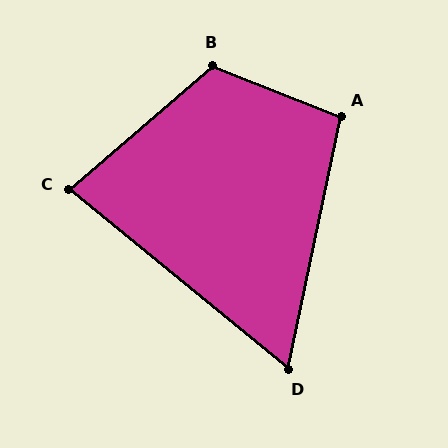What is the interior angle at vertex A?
Approximately 100 degrees (obtuse).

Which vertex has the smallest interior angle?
D, at approximately 62 degrees.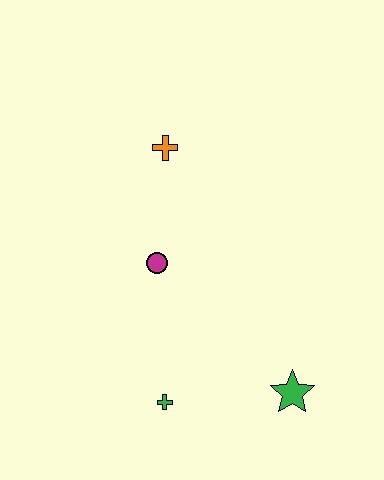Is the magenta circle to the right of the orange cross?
No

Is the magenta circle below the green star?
No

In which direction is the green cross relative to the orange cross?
The green cross is below the orange cross.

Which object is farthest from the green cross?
The orange cross is farthest from the green cross.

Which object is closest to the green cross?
The green star is closest to the green cross.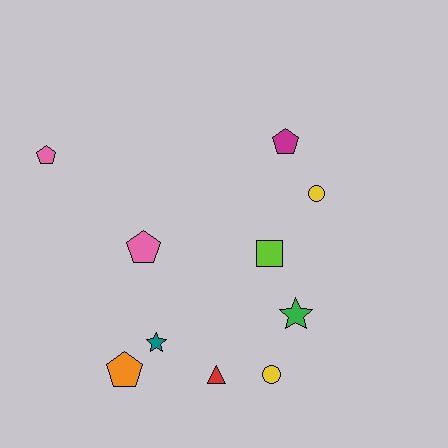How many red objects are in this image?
There is 1 red object.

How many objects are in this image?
There are 10 objects.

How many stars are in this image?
There are 2 stars.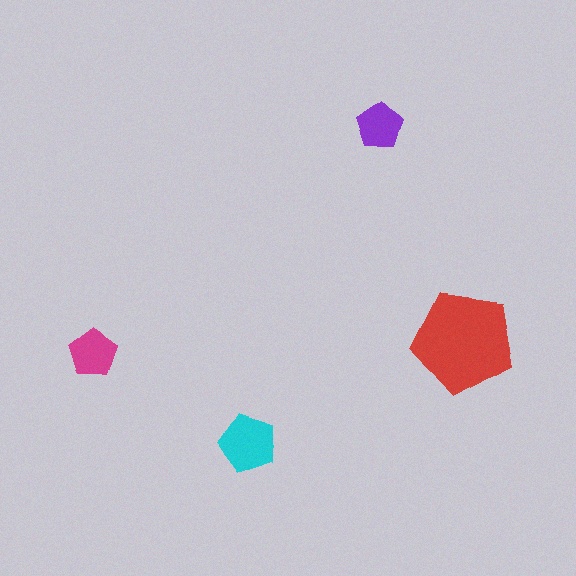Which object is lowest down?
The cyan pentagon is bottommost.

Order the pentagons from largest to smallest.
the red one, the cyan one, the magenta one, the purple one.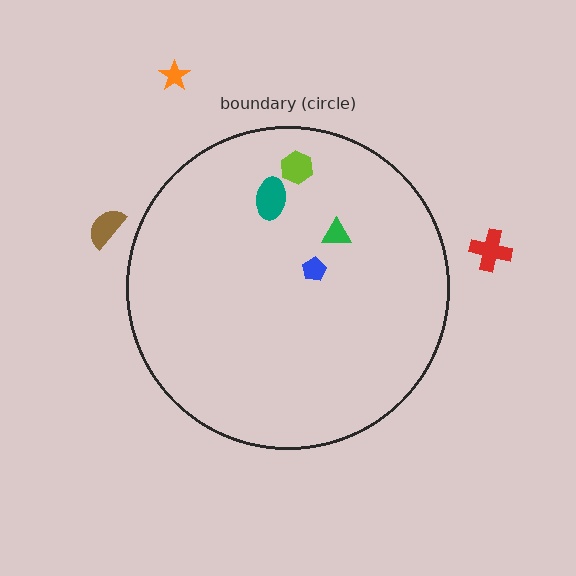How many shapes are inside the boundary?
4 inside, 3 outside.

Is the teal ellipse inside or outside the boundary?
Inside.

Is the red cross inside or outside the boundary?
Outside.